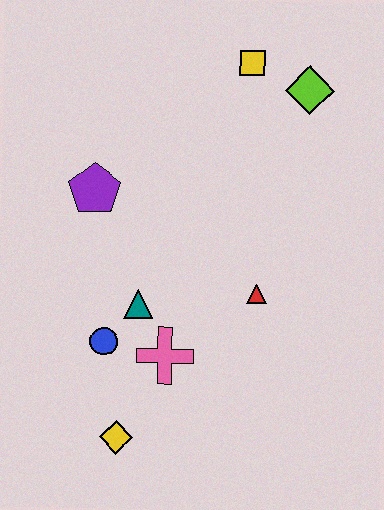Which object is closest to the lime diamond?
The yellow square is closest to the lime diamond.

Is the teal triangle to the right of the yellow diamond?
Yes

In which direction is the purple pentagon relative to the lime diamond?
The purple pentagon is to the left of the lime diamond.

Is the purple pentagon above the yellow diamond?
Yes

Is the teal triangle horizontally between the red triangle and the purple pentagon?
Yes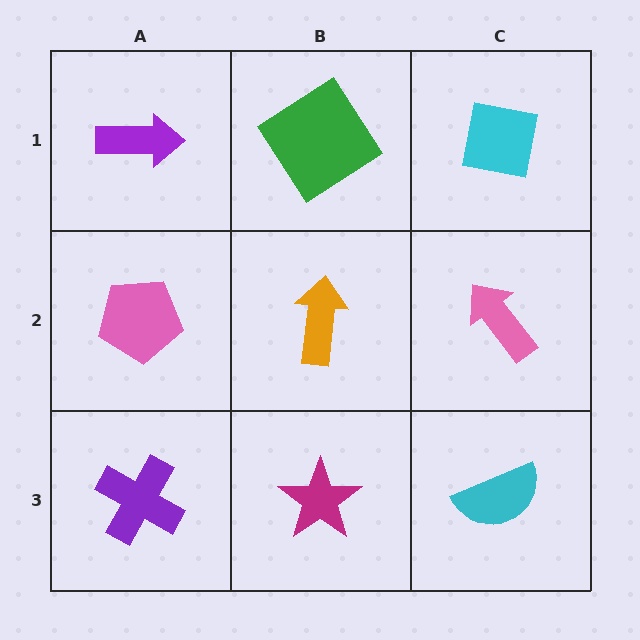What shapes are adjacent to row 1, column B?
An orange arrow (row 2, column B), a purple arrow (row 1, column A), a cyan square (row 1, column C).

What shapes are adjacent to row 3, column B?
An orange arrow (row 2, column B), a purple cross (row 3, column A), a cyan semicircle (row 3, column C).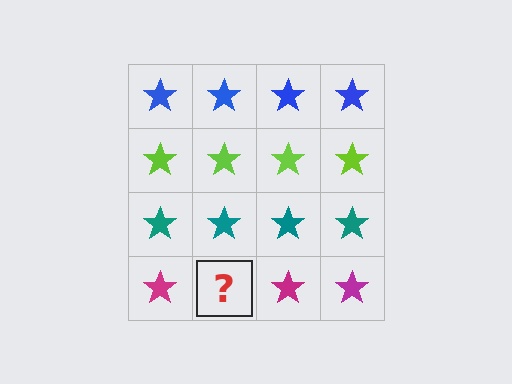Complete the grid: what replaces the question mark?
The question mark should be replaced with a magenta star.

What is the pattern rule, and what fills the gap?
The rule is that each row has a consistent color. The gap should be filled with a magenta star.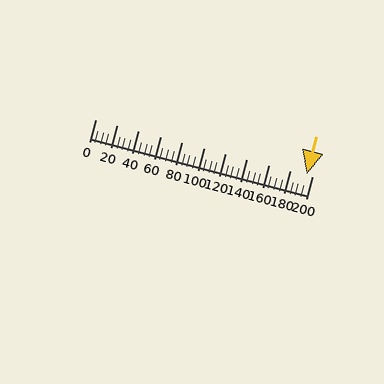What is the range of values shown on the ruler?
The ruler shows values from 0 to 200.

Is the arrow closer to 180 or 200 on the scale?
The arrow is closer to 200.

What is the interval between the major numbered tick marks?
The major tick marks are spaced 20 units apart.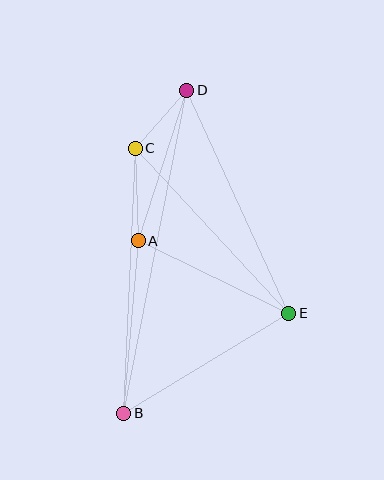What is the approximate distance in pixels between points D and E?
The distance between D and E is approximately 245 pixels.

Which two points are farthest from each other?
Points B and D are farthest from each other.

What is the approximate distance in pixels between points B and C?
The distance between B and C is approximately 265 pixels.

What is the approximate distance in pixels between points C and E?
The distance between C and E is approximately 225 pixels.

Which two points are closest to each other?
Points C and D are closest to each other.